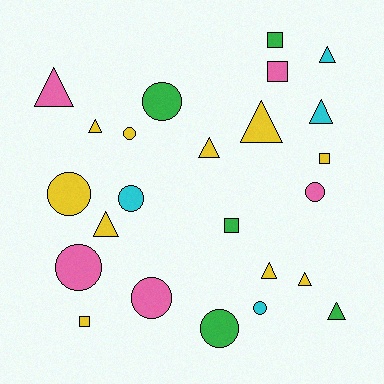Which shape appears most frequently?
Triangle, with 10 objects.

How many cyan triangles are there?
There are 2 cyan triangles.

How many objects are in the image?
There are 24 objects.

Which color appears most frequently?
Yellow, with 10 objects.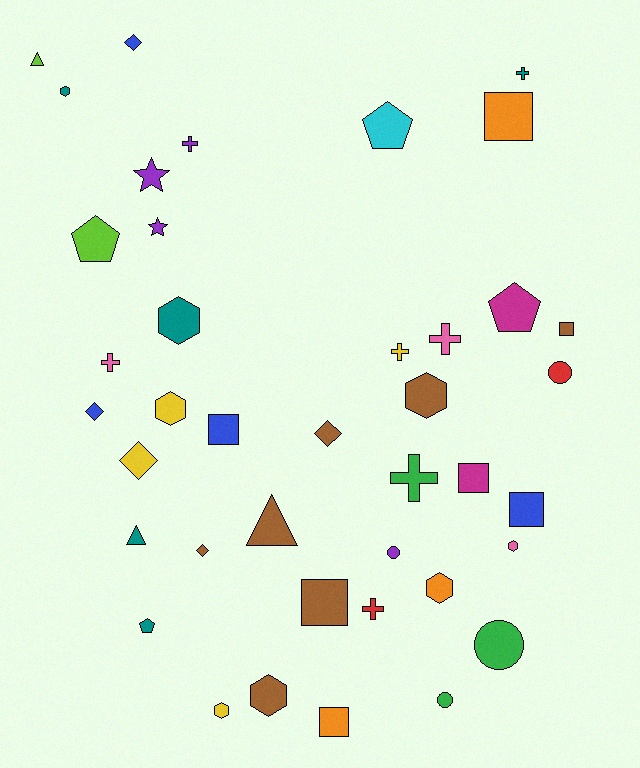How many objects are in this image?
There are 40 objects.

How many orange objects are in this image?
There are 3 orange objects.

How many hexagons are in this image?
There are 8 hexagons.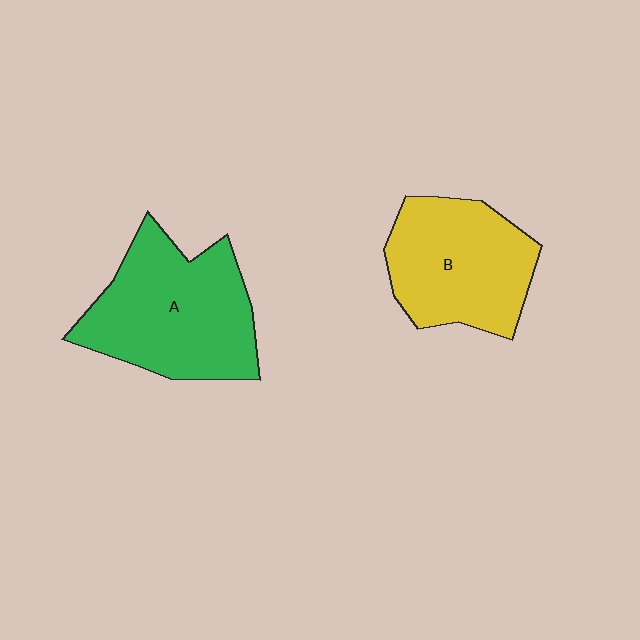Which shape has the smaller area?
Shape B (yellow).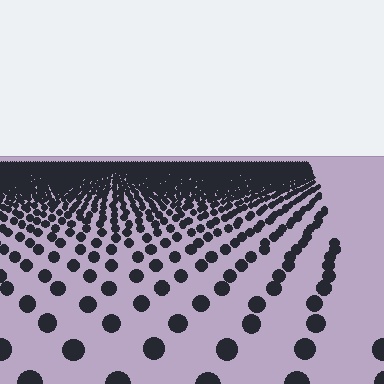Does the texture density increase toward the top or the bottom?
Density increases toward the top.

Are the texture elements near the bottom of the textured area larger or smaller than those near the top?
Larger. Near the bottom, elements are closer to the viewer and appear at a bigger on-screen size.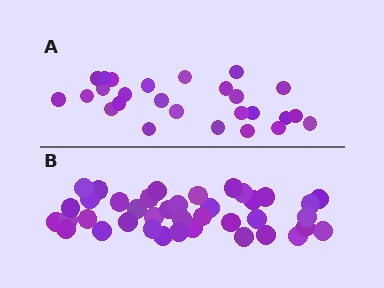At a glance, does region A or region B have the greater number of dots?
Region B (the bottom region) has more dots.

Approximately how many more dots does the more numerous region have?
Region B has approximately 15 more dots than region A.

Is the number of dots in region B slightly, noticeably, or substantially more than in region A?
Region B has substantially more. The ratio is roughly 1.5 to 1.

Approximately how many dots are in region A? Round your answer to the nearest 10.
About 30 dots. (The exact count is 26, which rounds to 30.)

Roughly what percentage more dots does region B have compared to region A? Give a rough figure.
About 50% more.